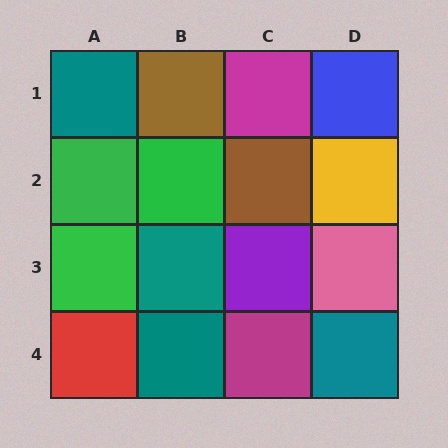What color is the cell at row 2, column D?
Yellow.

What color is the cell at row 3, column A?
Green.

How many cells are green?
3 cells are green.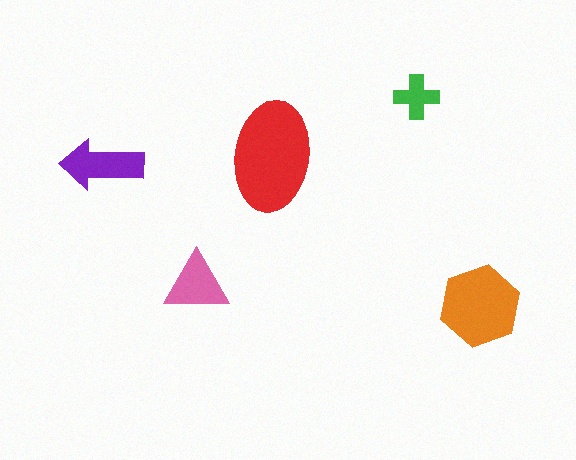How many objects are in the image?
There are 5 objects in the image.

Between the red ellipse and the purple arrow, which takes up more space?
The red ellipse.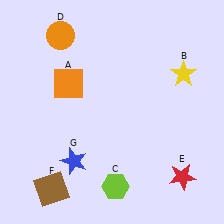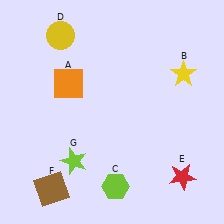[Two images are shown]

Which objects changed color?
D changed from orange to yellow. G changed from blue to lime.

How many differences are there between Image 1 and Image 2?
There are 2 differences between the two images.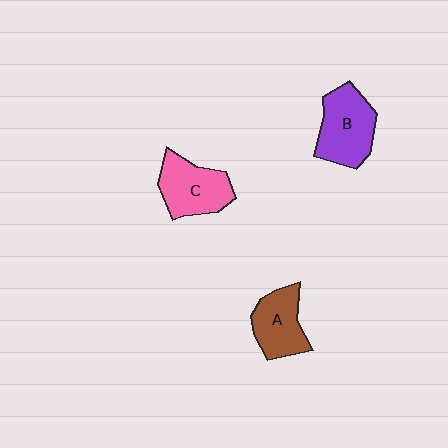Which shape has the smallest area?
Shape A (brown).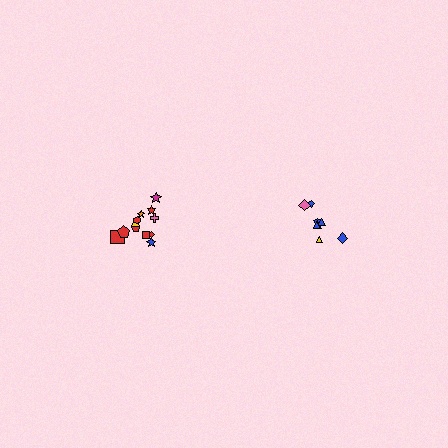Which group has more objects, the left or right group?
The left group.